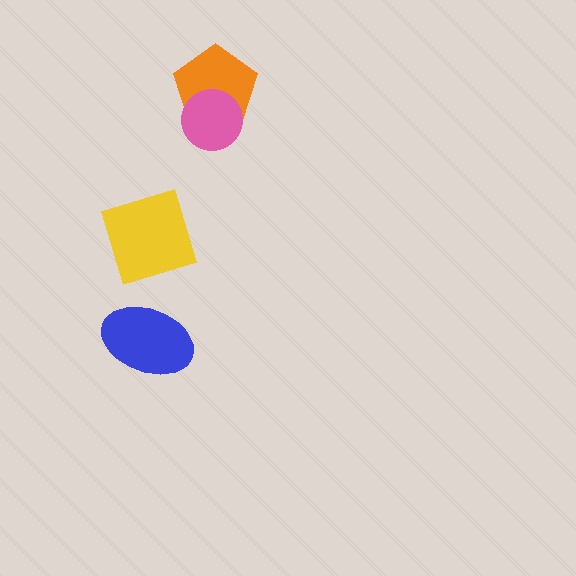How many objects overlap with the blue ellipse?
0 objects overlap with the blue ellipse.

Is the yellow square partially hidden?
No, no other shape covers it.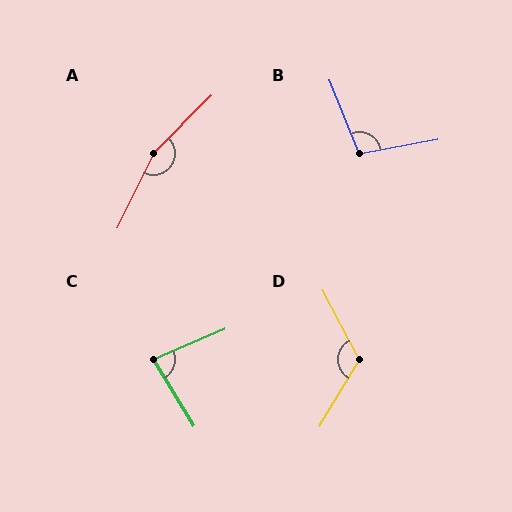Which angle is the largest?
A, at approximately 161 degrees.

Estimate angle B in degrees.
Approximately 101 degrees.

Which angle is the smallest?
C, at approximately 82 degrees.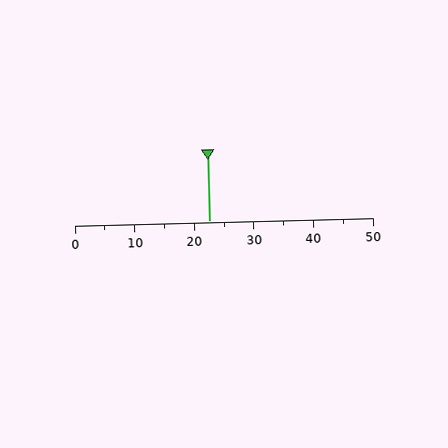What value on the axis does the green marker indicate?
The marker indicates approximately 22.5.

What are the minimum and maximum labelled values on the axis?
The axis runs from 0 to 50.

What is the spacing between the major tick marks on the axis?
The major ticks are spaced 10 apart.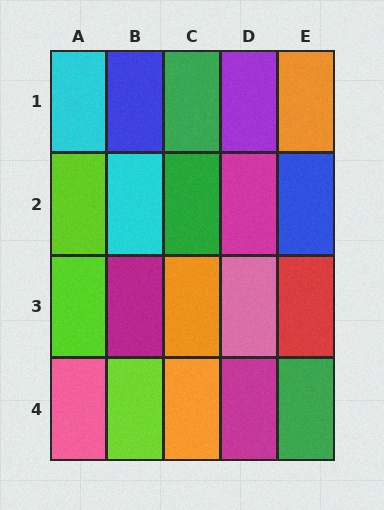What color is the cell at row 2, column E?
Blue.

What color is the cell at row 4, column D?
Magenta.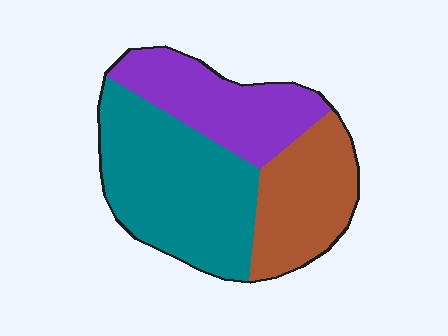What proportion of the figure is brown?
Brown covers roughly 25% of the figure.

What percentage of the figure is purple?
Purple covers 28% of the figure.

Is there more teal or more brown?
Teal.